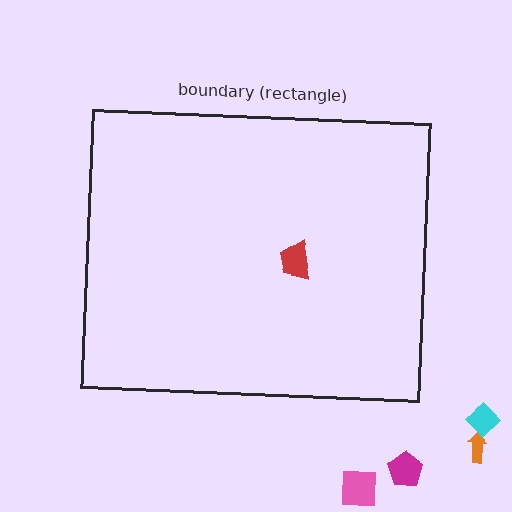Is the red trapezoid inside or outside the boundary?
Inside.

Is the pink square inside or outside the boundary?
Outside.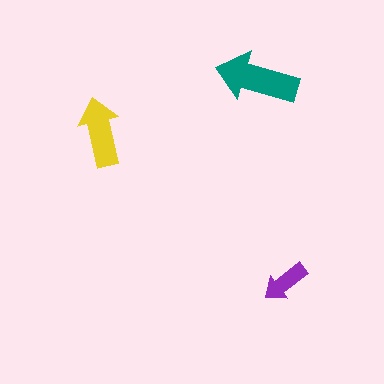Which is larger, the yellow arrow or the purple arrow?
The yellow one.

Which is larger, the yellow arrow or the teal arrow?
The teal one.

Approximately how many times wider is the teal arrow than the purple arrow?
About 1.5 times wider.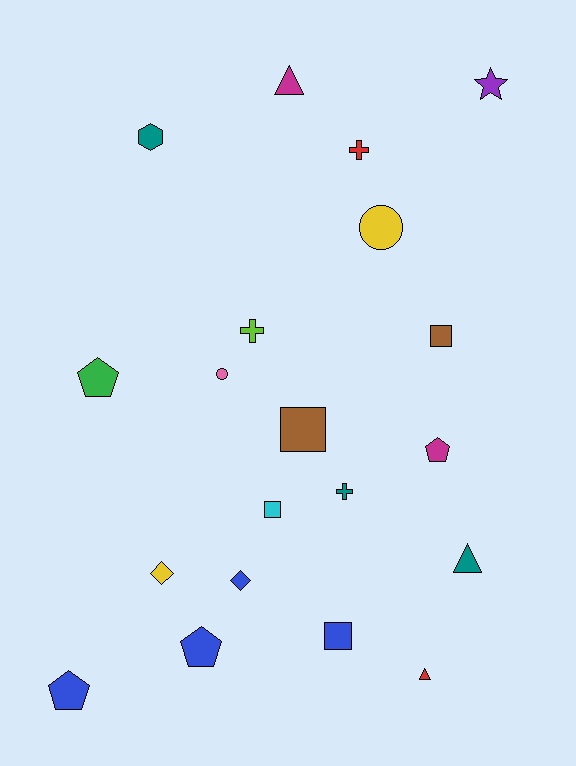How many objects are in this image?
There are 20 objects.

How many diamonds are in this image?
There are 2 diamonds.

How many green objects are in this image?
There is 1 green object.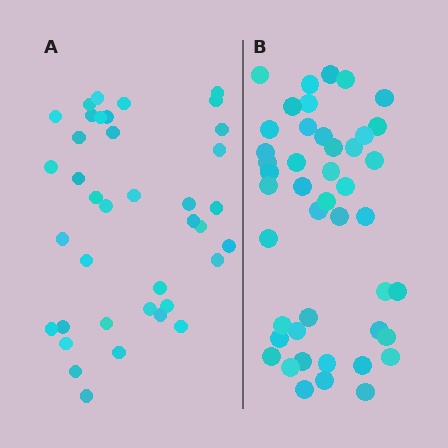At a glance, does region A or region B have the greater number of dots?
Region B (the right region) has more dots.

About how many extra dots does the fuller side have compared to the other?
Region B has roughly 8 or so more dots than region A.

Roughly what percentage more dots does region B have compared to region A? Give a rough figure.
About 20% more.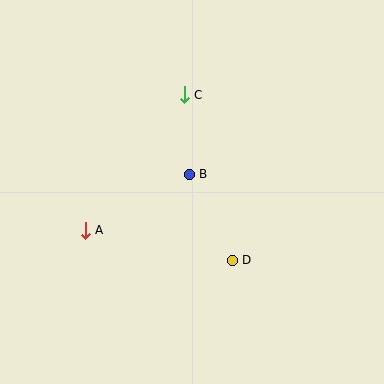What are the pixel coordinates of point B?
Point B is at (189, 174).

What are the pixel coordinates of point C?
Point C is at (184, 95).